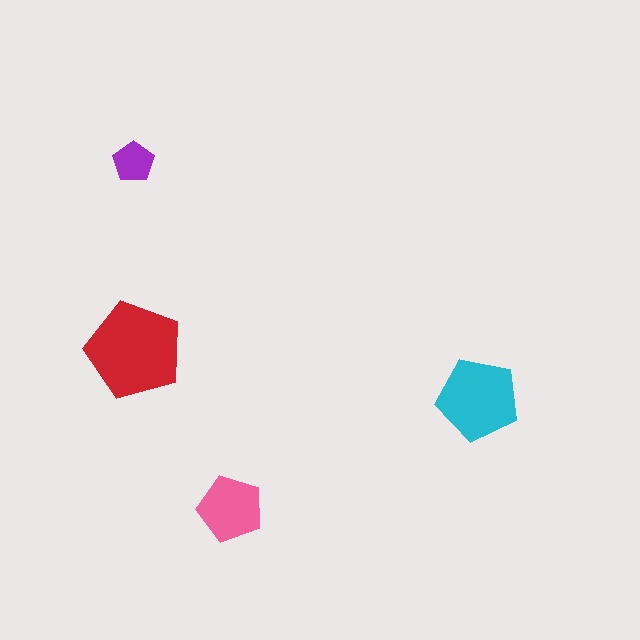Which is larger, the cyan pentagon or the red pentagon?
The red one.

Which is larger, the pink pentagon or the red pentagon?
The red one.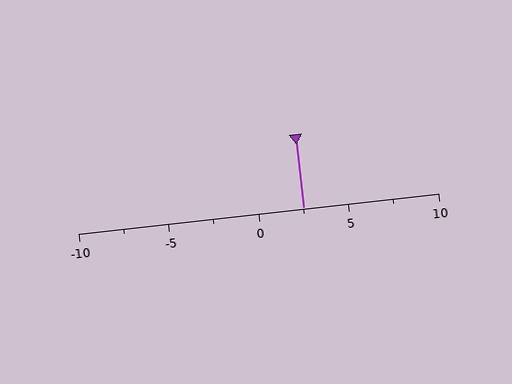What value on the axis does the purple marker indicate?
The marker indicates approximately 2.5.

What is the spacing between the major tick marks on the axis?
The major ticks are spaced 5 apart.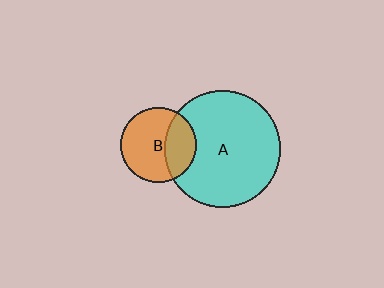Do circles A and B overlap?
Yes.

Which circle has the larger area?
Circle A (cyan).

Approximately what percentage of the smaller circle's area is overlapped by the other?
Approximately 35%.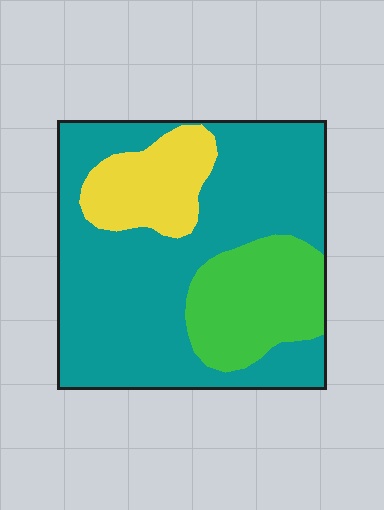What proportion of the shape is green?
Green covers about 20% of the shape.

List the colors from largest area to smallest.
From largest to smallest: teal, green, yellow.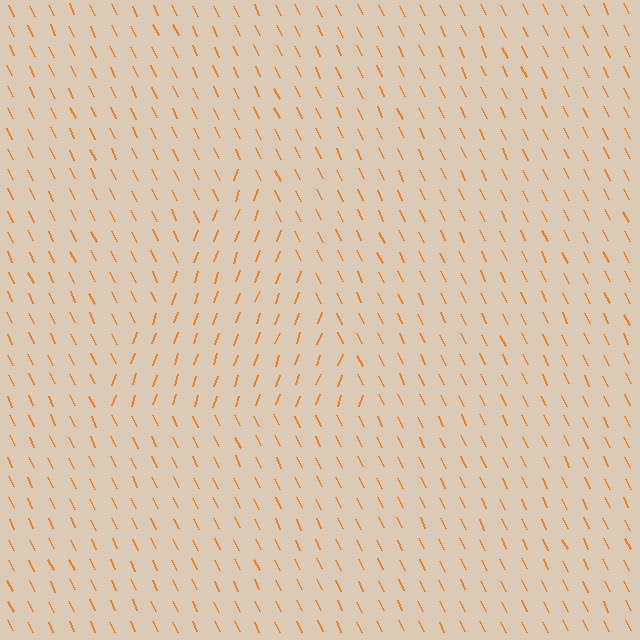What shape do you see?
I see a triangle.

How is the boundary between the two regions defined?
The boundary is defined purely by a change in line orientation (approximately 45 degrees difference). All lines are the same color and thickness.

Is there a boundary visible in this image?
Yes, there is a texture boundary formed by a change in line orientation.